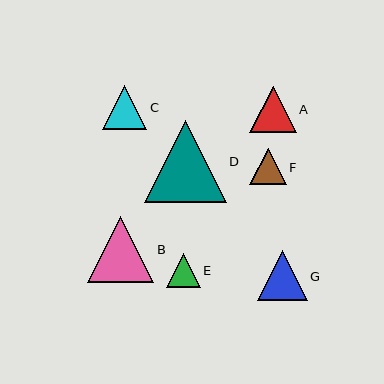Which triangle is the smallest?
Triangle E is the smallest with a size of approximately 34 pixels.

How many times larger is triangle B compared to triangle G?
Triangle B is approximately 1.3 times the size of triangle G.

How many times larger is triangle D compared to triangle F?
Triangle D is approximately 2.2 times the size of triangle F.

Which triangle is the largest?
Triangle D is the largest with a size of approximately 82 pixels.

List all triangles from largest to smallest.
From largest to smallest: D, B, G, A, C, F, E.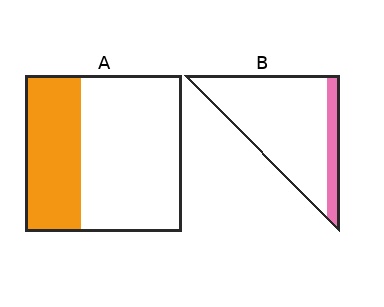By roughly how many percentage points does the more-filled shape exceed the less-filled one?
By roughly 20 percentage points (A over B).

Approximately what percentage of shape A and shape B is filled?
A is approximately 35% and B is approximately 15%.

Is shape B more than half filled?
No.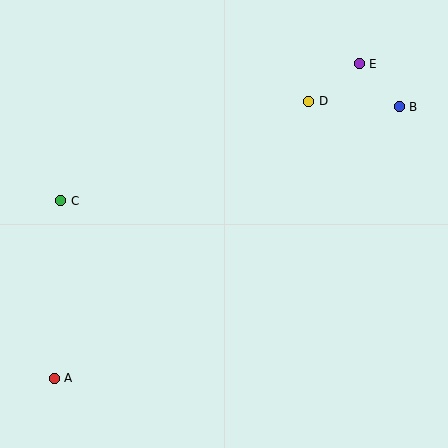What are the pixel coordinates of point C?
Point C is at (61, 201).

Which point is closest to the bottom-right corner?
Point B is closest to the bottom-right corner.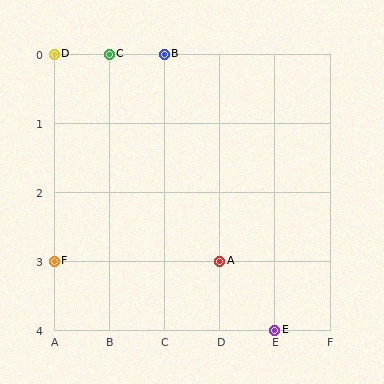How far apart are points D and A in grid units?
Points D and A are 3 columns and 3 rows apart (about 4.2 grid units diagonally).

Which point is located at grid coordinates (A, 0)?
Point D is at (A, 0).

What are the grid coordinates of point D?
Point D is at grid coordinates (A, 0).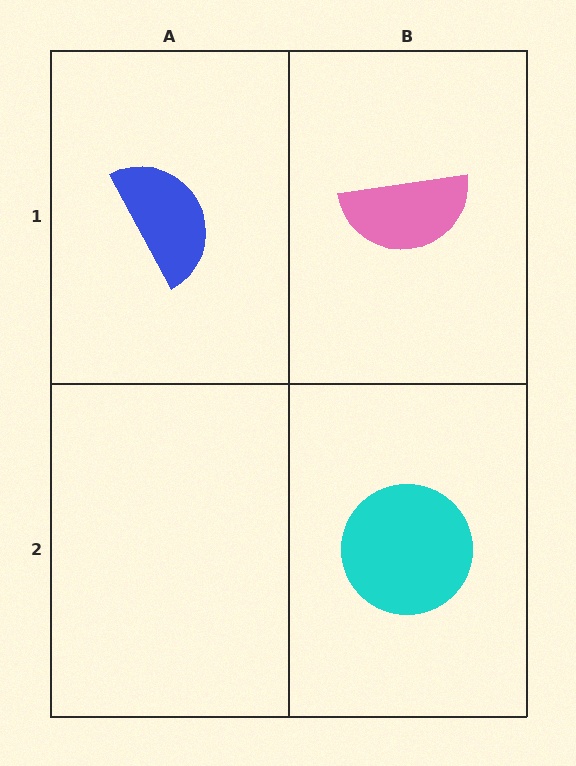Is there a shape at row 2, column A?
No, that cell is empty.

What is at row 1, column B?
A pink semicircle.